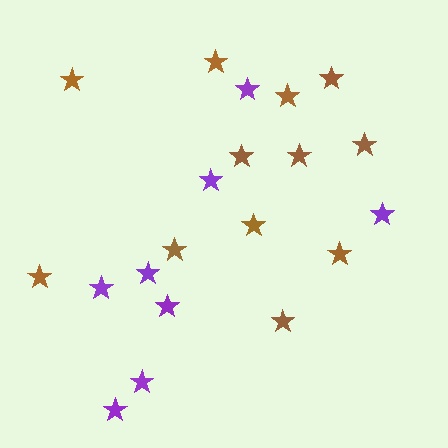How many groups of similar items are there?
There are 2 groups: one group of brown stars (12) and one group of purple stars (8).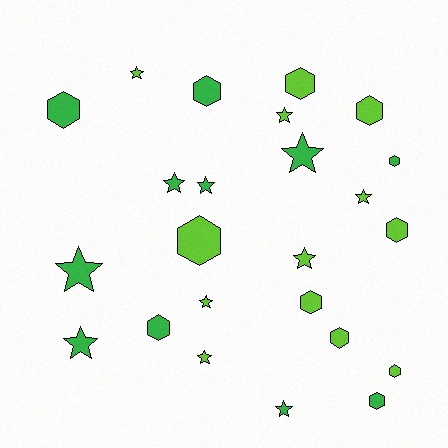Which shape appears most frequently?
Star, with 12 objects.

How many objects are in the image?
There are 24 objects.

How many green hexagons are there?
There are 5 green hexagons.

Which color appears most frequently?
Lime, with 13 objects.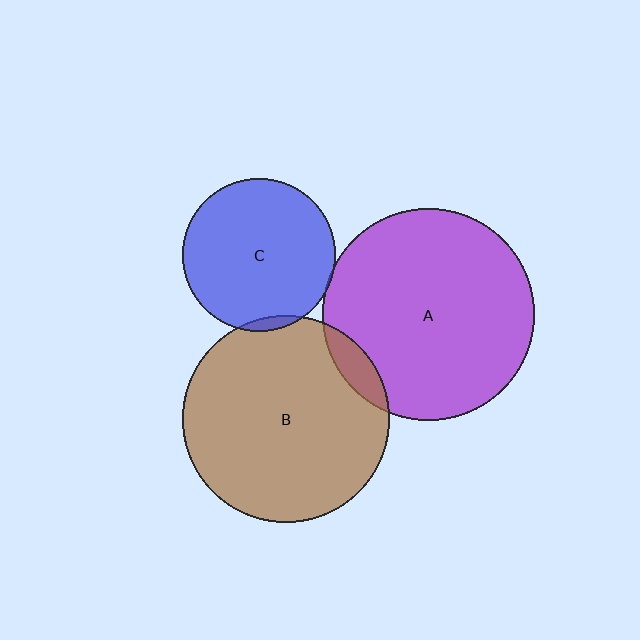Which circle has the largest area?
Circle A (purple).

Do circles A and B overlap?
Yes.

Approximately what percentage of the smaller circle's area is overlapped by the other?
Approximately 10%.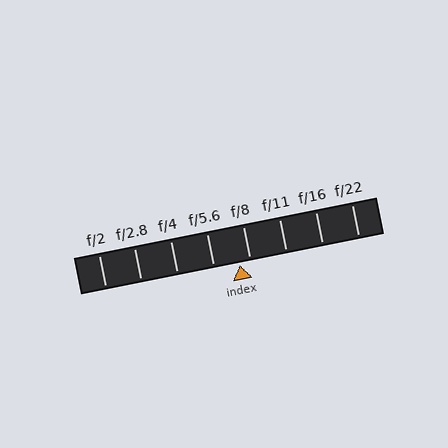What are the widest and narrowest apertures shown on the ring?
The widest aperture shown is f/2 and the narrowest is f/22.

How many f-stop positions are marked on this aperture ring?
There are 8 f-stop positions marked.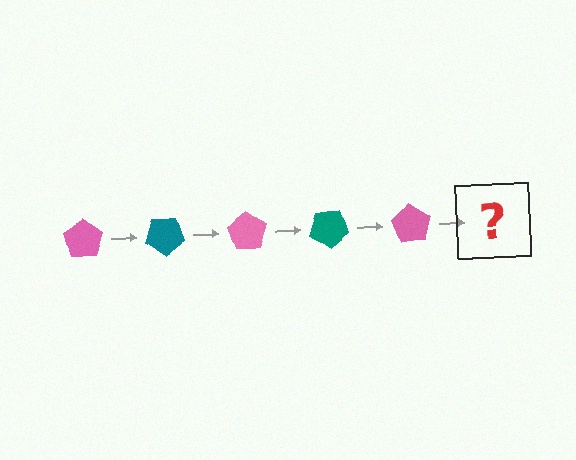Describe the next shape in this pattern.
It should be a teal pentagon, rotated 175 degrees from the start.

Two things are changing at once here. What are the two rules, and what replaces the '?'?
The two rules are that it rotates 35 degrees each step and the color cycles through pink and teal. The '?' should be a teal pentagon, rotated 175 degrees from the start.